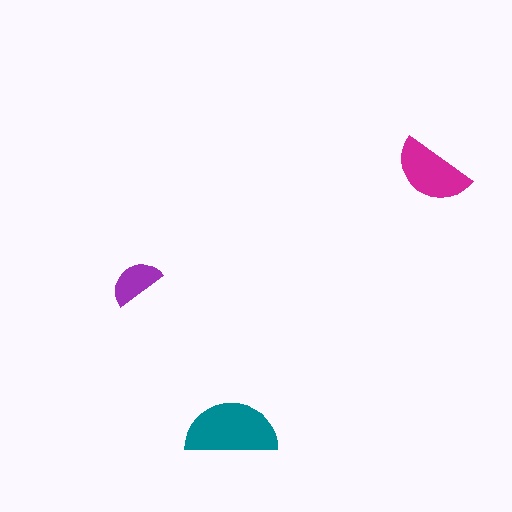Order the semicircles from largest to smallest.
the teal one, the magenta one, the purple one.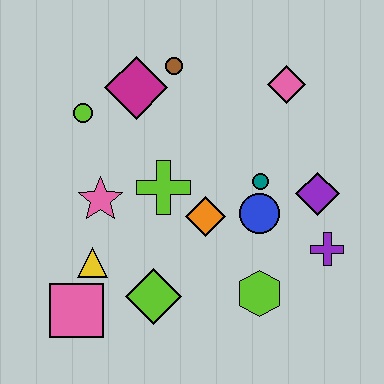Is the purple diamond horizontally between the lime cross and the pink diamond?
No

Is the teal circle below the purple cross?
No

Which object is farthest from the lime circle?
The purple cross is farthest from the lime circle.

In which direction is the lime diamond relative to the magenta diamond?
The lime diamond is below the magenta diamond.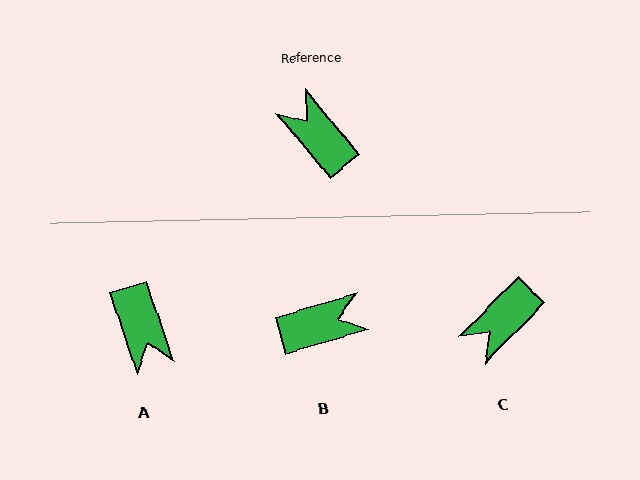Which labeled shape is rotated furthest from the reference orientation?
A, about 159 degrees away.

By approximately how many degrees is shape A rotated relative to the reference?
Approximately 159 degrees counter-clockwise.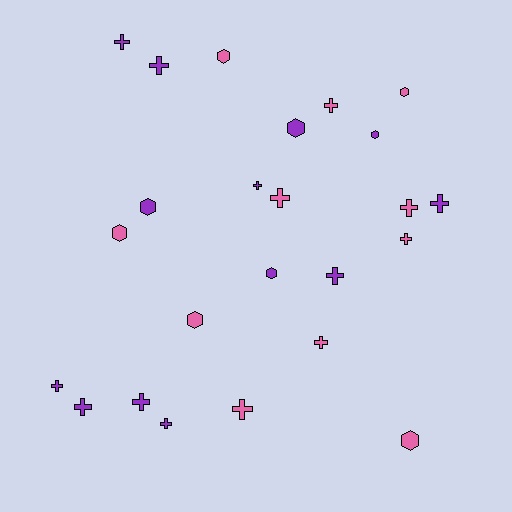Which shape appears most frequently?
Cross, with 15 objects.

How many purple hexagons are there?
There are 4 purple hexagons.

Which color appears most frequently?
Purple, with 13 objects.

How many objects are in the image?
There are 24 objects.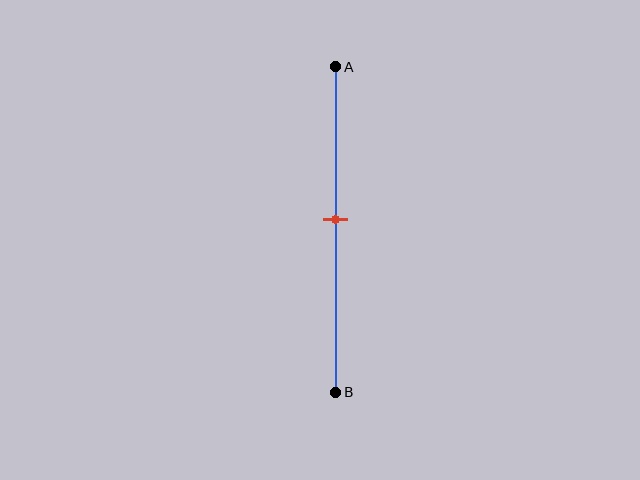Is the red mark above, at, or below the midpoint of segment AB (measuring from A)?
The red mark is approximately at the midpoint of segment AB.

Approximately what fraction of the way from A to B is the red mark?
The red mark is approximately 45% of the way from A to B.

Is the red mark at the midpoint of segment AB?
Yes, the mark is approximately at the midpoint.